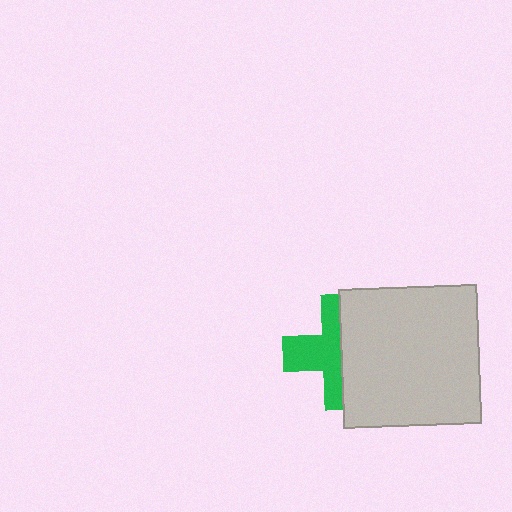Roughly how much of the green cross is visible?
About half of it is visible (roughly 52%).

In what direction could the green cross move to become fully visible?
The green cross could move left. That would shift it out from behind the light gray square entirely.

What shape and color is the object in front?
The object in front is a light gray square.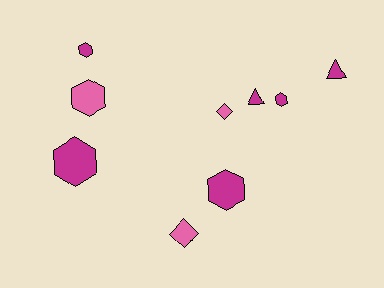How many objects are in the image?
There are 9 objects.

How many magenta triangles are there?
There are 2 magenta triangles.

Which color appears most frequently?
Magenta, with 6 objects.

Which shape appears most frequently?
Hexagon, with 5 objects.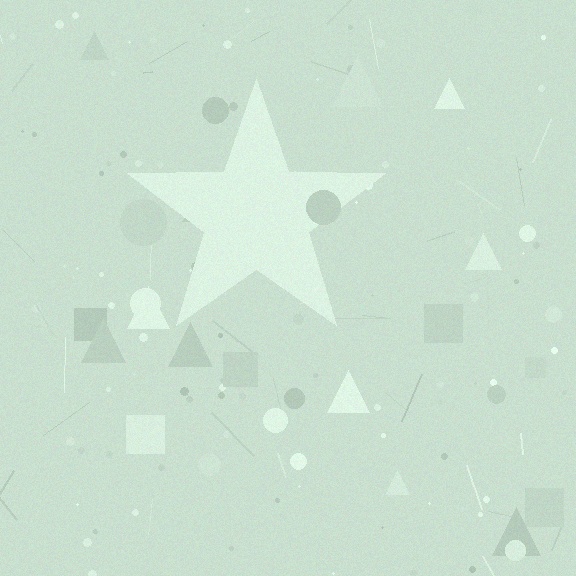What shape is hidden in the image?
A star is hidden in the image.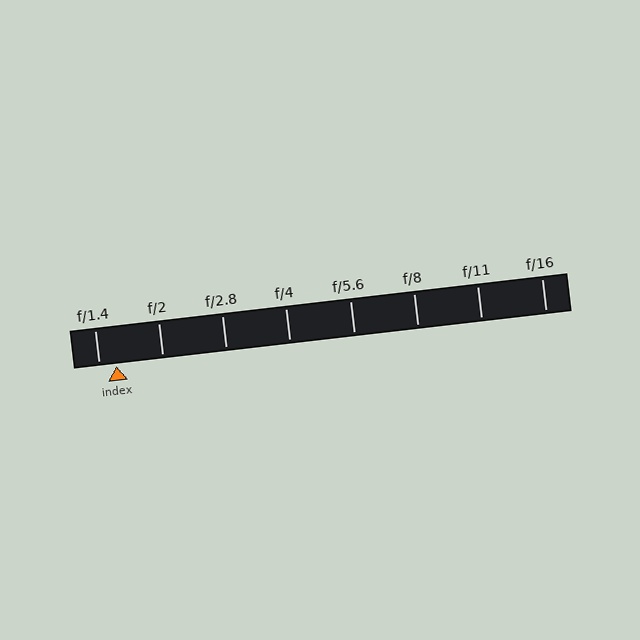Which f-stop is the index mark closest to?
The index mark is closest to f/1.4.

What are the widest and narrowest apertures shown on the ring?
The widest aperture shown is f/1.4 and the narrowest is f/16.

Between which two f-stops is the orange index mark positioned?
The index mark is between f/1.4 and f/2.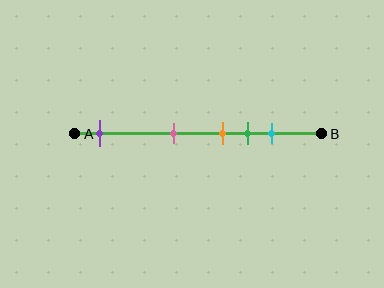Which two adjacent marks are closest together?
The orange and green marks are the closest adjacent pair.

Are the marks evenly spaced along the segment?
No, the marks are not evenly spaced.